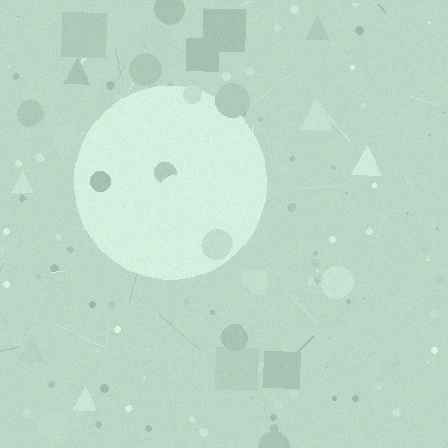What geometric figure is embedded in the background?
A circle is embedded in the background.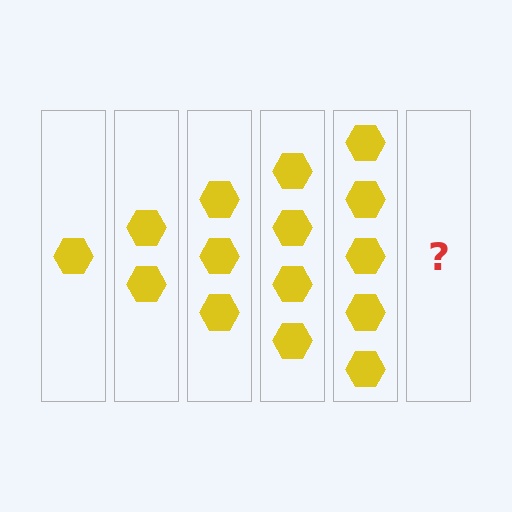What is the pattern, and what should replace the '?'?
The pattern is that each step adds one more hexagon. The '?' should be 6 hexagons.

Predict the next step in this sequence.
The next step is 6 hexagons.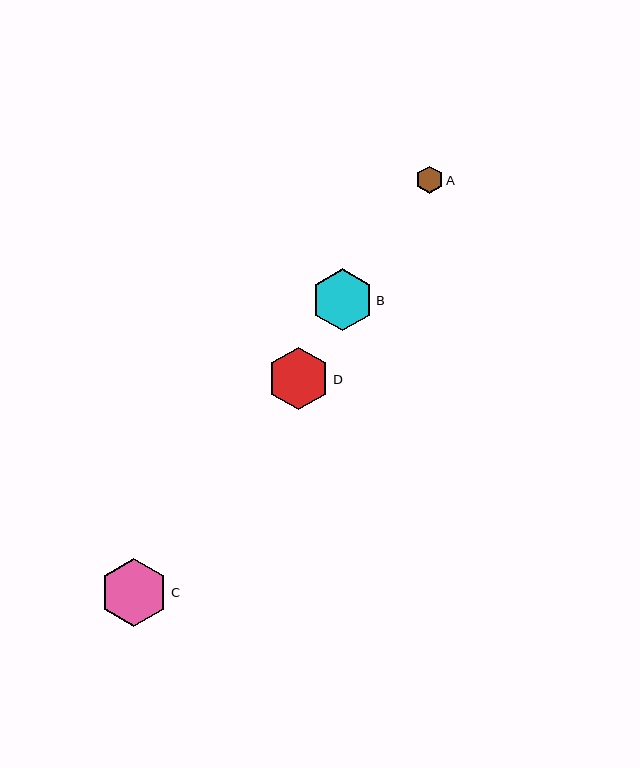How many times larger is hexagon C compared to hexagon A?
Hexagon C is approximately 2.5 times the size of hexagon A.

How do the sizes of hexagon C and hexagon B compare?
Hexagon C and hexagon B are approximately the same size.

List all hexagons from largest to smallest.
From largest to smallest: C, D, B, A.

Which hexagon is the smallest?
Hexagon A is the smallest with a size of approximately 27 pixels.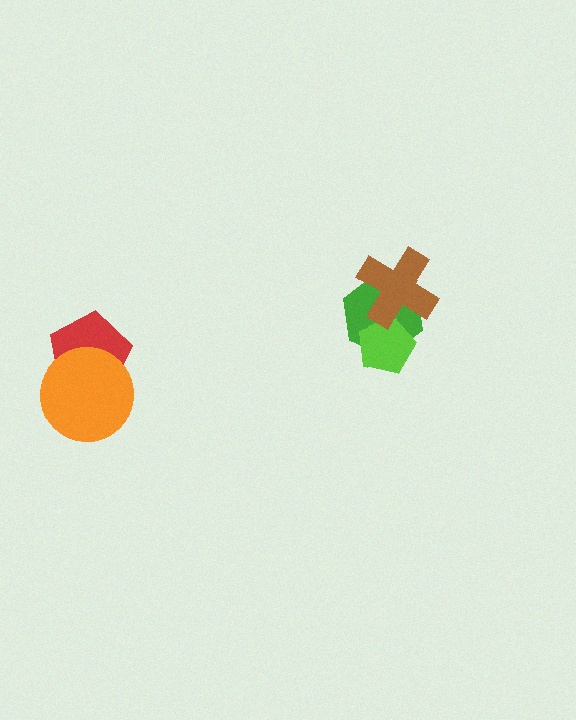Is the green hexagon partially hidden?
Yes, it is partially covered by another shape.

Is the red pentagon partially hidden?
Yes, it is partially covered by another shape.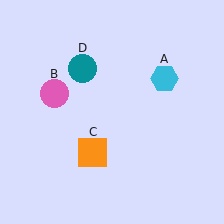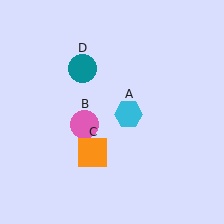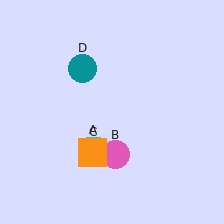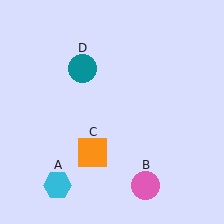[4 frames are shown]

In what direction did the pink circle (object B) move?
The pink circle (object B) moved down and to the right.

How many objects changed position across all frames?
2 objects changed position: cyan hexagon (object A), pink circle (object B).